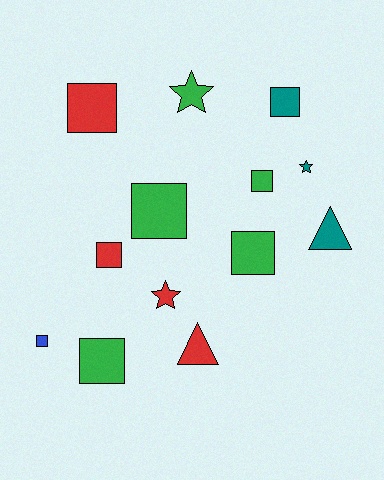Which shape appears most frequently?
Square, with 8 objects.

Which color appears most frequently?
Green, with 5 objects.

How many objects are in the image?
There are 13 objects.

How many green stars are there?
There is 1 green star.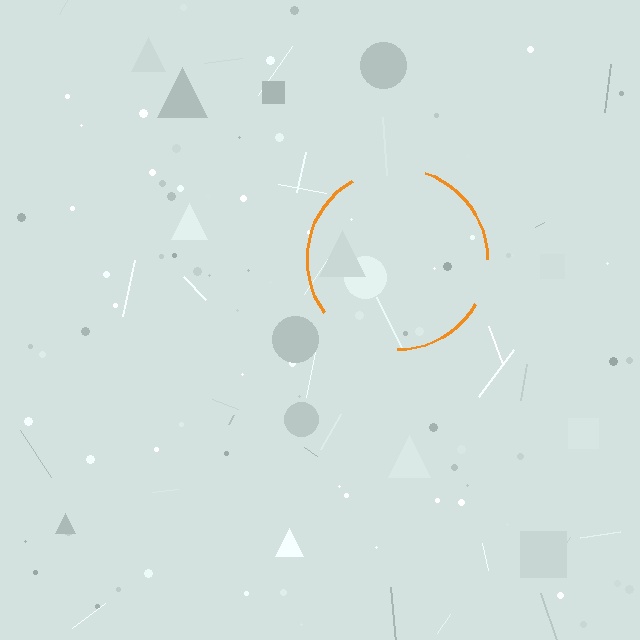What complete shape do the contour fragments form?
The contour fragments form a circle.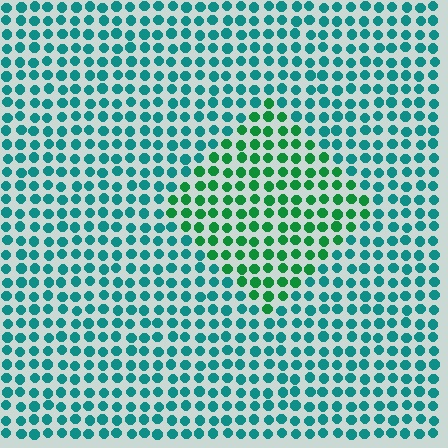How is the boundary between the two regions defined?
The boundary is defined purely by a slight shift in hue (about 38 degrees). Spacing, size, and orientation are identical on both sides.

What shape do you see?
I see a diamond.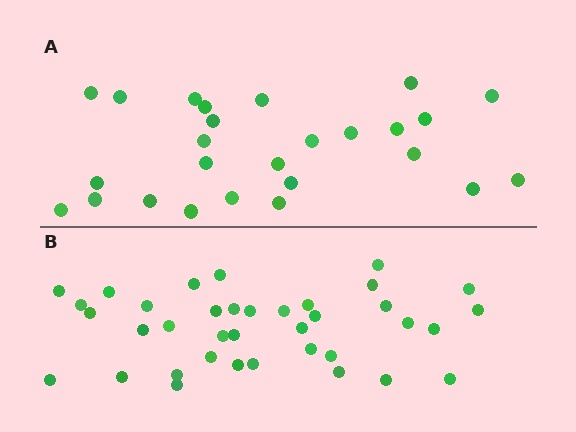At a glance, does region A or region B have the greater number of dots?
Region B (the bottom region) has more dots.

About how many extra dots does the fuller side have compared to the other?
Region B has roughly 12 or so more dots than region A.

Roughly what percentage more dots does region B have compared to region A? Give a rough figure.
About 40% more.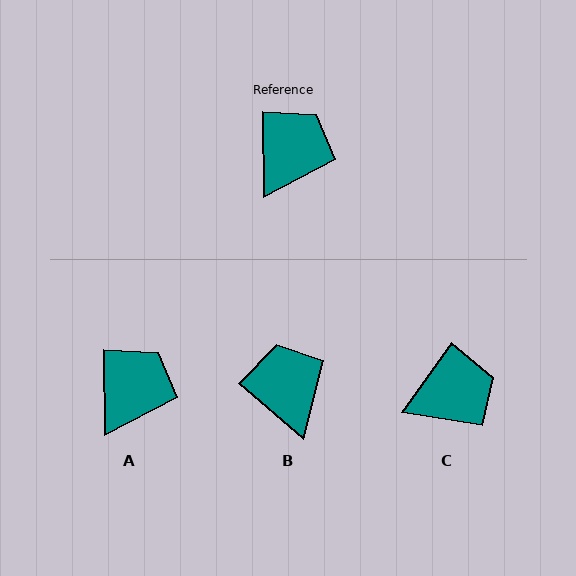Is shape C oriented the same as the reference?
No, it is off by about 36 degrees.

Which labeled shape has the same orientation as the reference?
A.